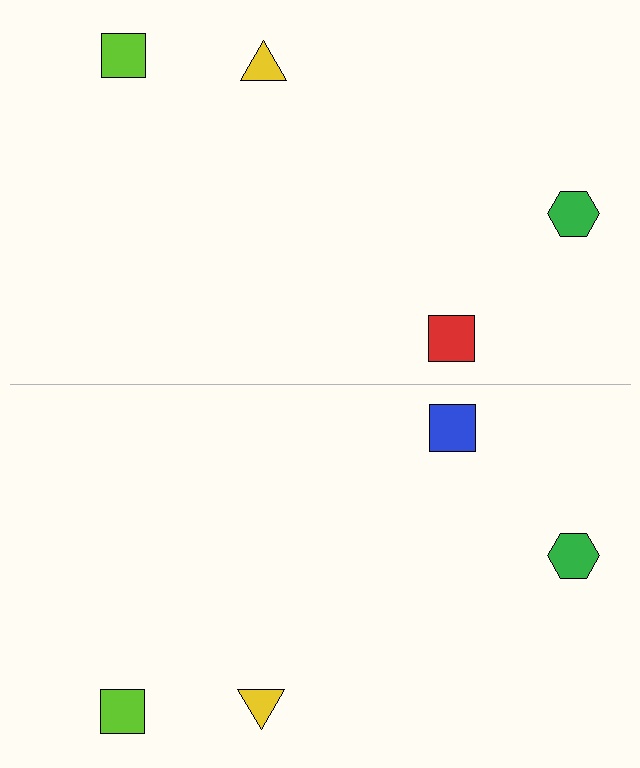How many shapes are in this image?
There are 8 shapes in this image.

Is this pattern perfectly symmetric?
No, the pattern is not perfectly symmetric. The blue square on the bottom side breaks the symmetry — its mirror counterpart is red.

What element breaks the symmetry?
The blue square on the bottom side breaks the symmetry — its mirror counterpart is red.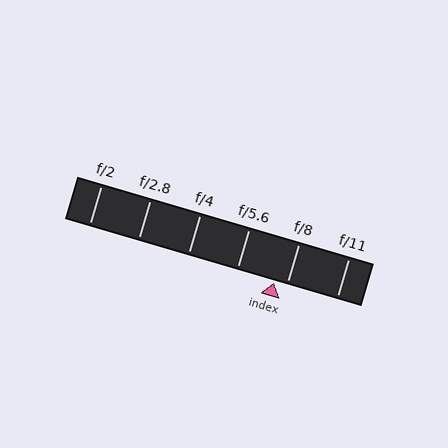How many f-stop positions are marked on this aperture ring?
There are 6 f-stop positions marked.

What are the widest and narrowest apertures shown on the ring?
The widest aperture shown is f/2 and the narrowest is f/11.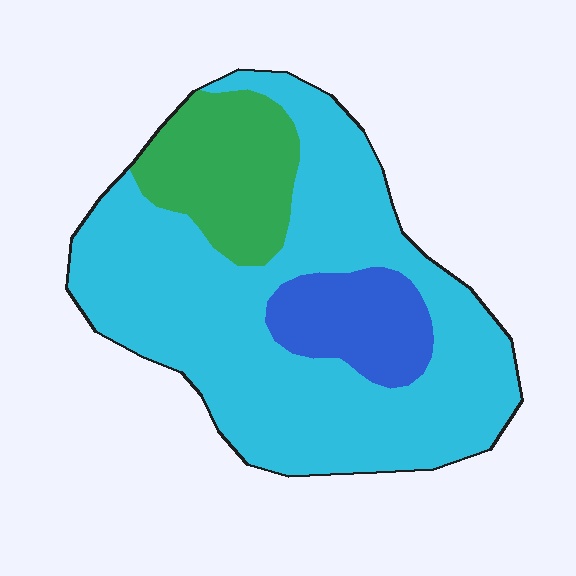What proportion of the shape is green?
Green covers around 20% of the shape.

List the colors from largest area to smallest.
From largest to smallest: cyan, green, blue.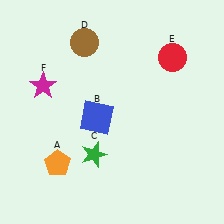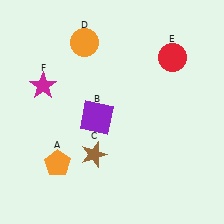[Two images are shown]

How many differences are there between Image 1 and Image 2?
There are 3 differences between the two images.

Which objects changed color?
B changed from blue to purple. C changed from green to brown. D changed from brown to orange.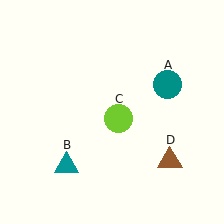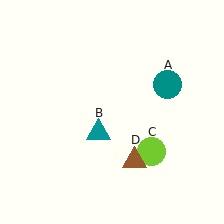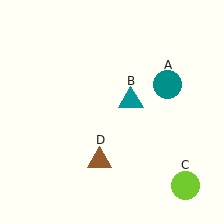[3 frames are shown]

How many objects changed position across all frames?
3 objects changed position: teal triangle (object B), lime circle (object C), brown triangle (object D).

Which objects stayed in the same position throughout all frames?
Teal circle (object A) remained stationary.